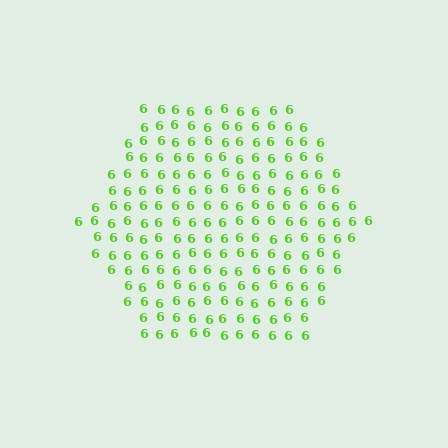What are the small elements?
The small elements are digit 6's.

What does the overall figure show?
The overall figure shows a hexagon.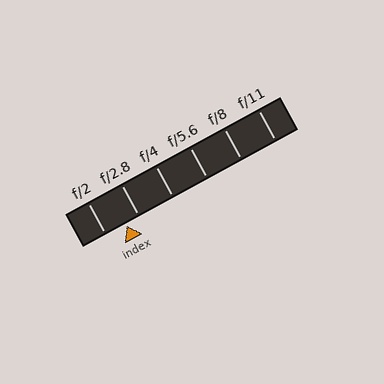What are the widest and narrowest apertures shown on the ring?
The widest aperture shown is f/2 and the narrowest is f/11.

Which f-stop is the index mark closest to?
The index mark is closest to f/2.8.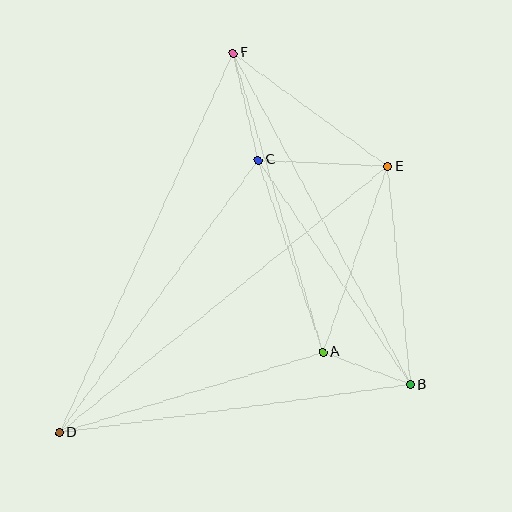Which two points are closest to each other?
Points A and B are closest to each other.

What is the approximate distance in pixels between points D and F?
The distance between D and F is approximately 418 pixels.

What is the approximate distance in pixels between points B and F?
The distance between B and F is approximately 376 pixels.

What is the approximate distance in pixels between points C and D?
The distance between C and D is approximately 338 pixels.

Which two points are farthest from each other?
Points D and E are farthest from each other.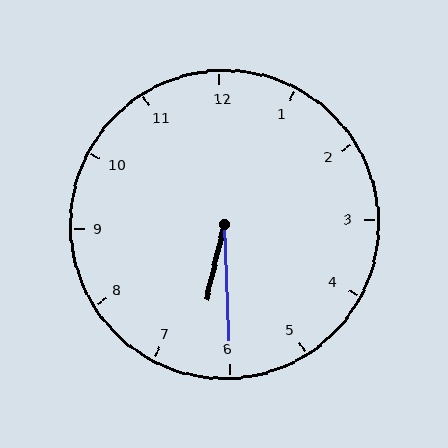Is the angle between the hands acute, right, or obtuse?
It is acute.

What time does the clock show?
6:30.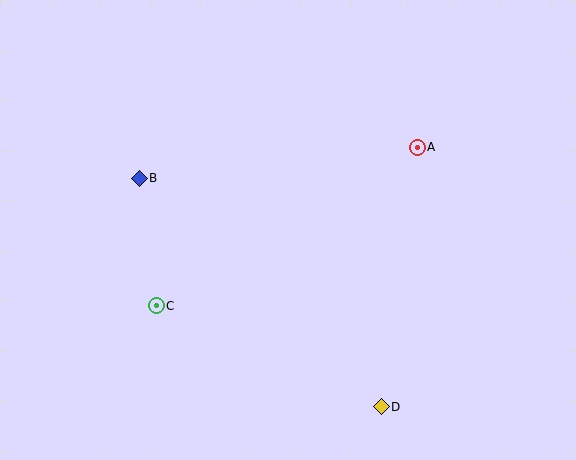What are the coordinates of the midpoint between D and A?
The midpoint between D and A is at (399, 277).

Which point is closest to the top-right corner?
Point A is closest to the top-right corner.